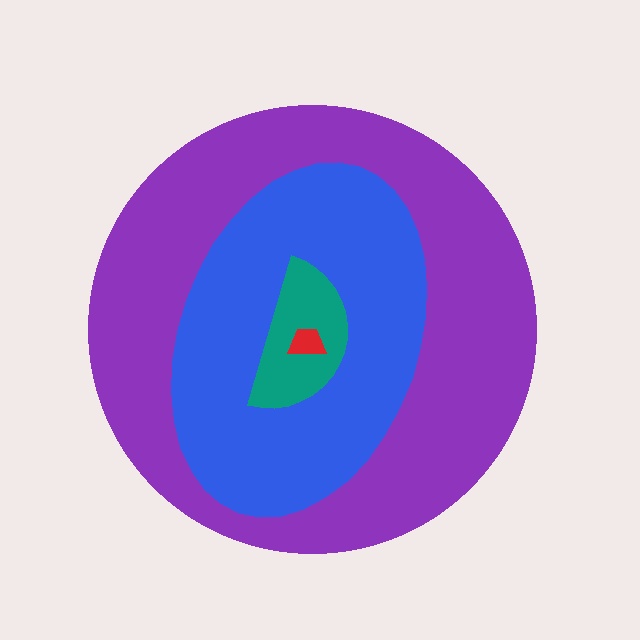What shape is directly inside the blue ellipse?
The teal semicircle.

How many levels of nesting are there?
4.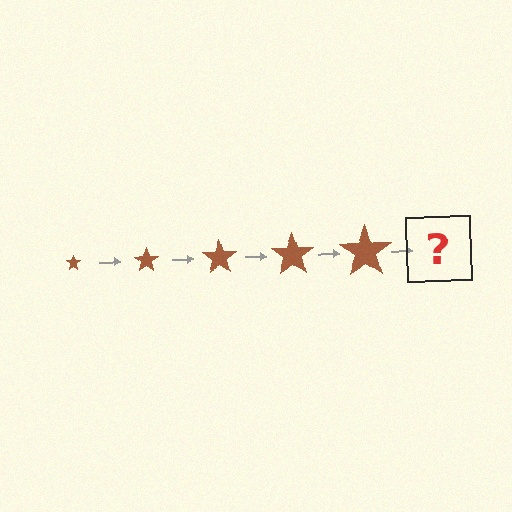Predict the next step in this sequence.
The next step is a brown star, larger than the previous one.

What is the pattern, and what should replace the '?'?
The pattern is that the star gets progressively larger each step. The '?' should be a brown star, larger than the previous one.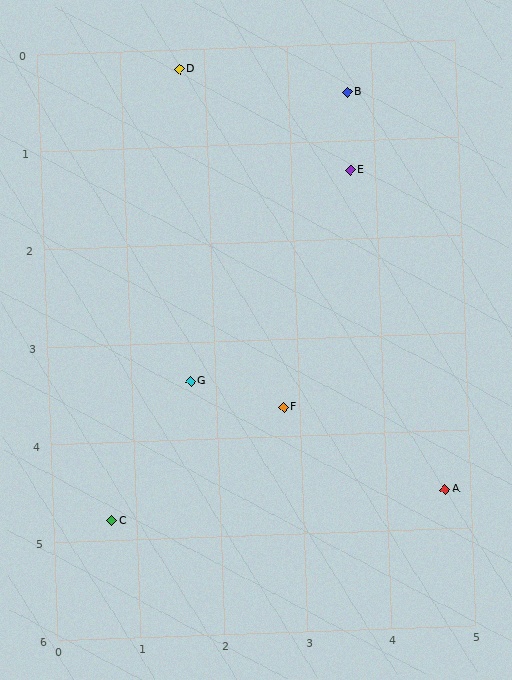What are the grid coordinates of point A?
Point A is at approximately (4.7, 4.6).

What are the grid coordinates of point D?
Point D is at approximately (1.7, 0.2).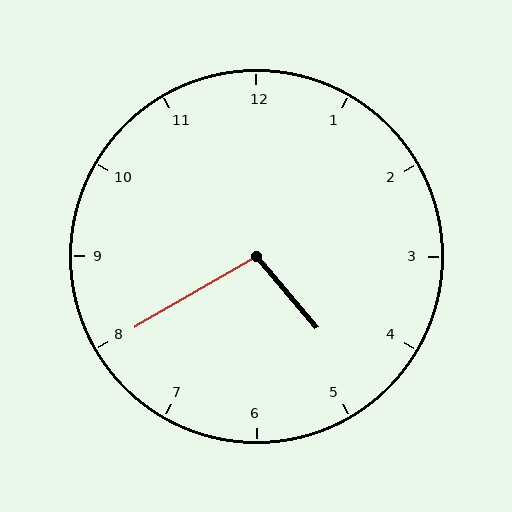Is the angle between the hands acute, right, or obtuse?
It is obtuse.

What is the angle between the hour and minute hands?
Approximately 100 degrees.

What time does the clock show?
4:40.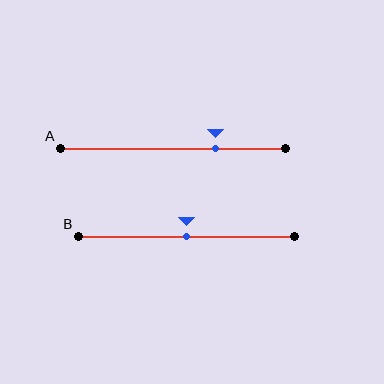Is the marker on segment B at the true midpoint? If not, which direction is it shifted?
Yes, the marker on segment B is at the true midpoint.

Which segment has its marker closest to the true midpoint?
Segment B has its marker closest to the true midpoint.